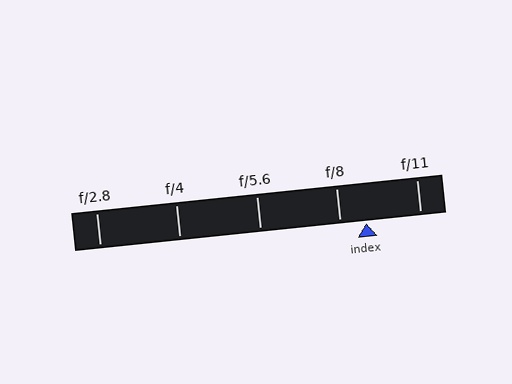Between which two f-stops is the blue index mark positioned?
The index mark is between f/8 and f/11.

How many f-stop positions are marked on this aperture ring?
There are 5 f-stop positions marked.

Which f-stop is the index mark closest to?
The index mark is closest to f/8.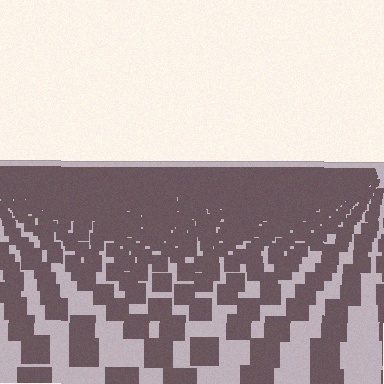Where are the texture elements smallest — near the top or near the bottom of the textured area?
Near the top.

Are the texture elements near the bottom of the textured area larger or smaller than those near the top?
Larger. Near the bottom, elements are closer to the viewer and appear at a bigger on-screen size.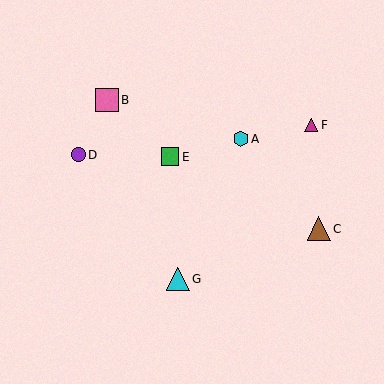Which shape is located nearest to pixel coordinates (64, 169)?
The purple circle (labeled D) at (78, 155) is nearest to that location.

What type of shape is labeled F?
Shape F is a magenta triangle.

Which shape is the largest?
The brown triangle (labeled C) is the largest.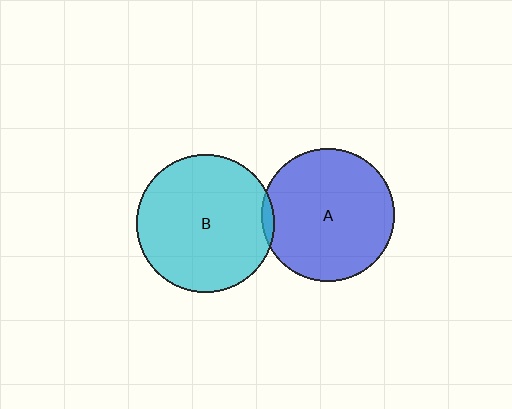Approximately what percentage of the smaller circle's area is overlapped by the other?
Approximately 5%.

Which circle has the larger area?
Circle B (cyan).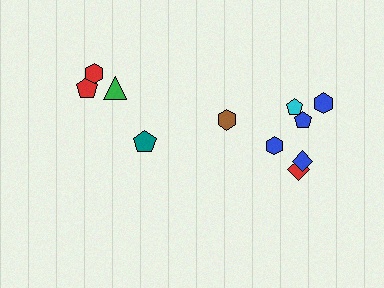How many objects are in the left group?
There are 4 objects.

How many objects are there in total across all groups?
There are 11 objects.